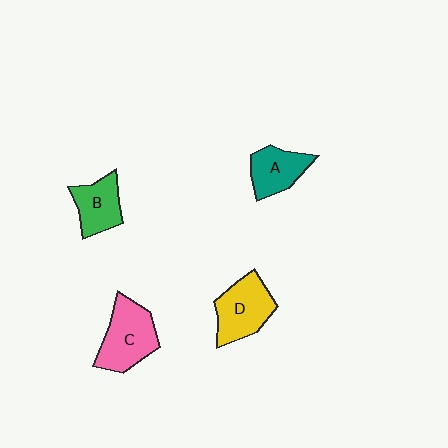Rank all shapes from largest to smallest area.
From largest to smallest: C (pink), D (yellow), A (teal), B (green).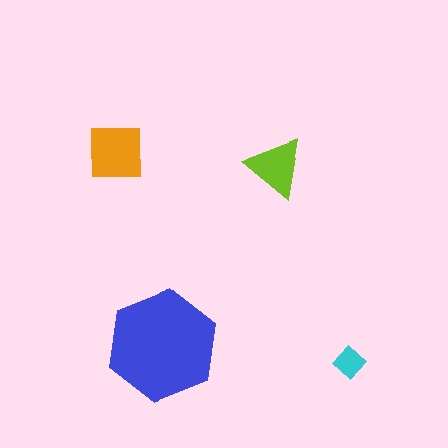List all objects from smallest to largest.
The cyan diamond, the lime triangle, the orange square, the blue hexagon.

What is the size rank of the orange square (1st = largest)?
2nd.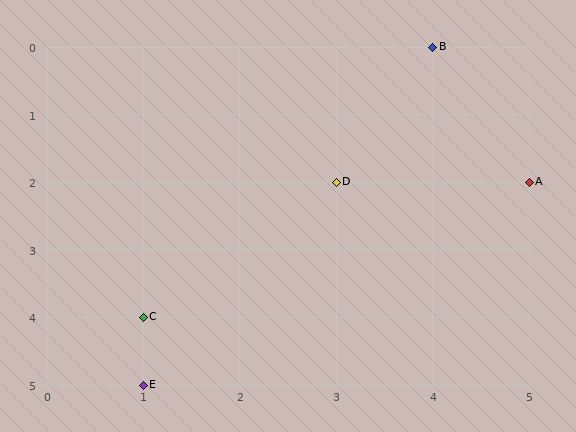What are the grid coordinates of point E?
Point E is at grid coordinates (1, 5).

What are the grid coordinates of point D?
Point D is at grid coordinates (3, 2).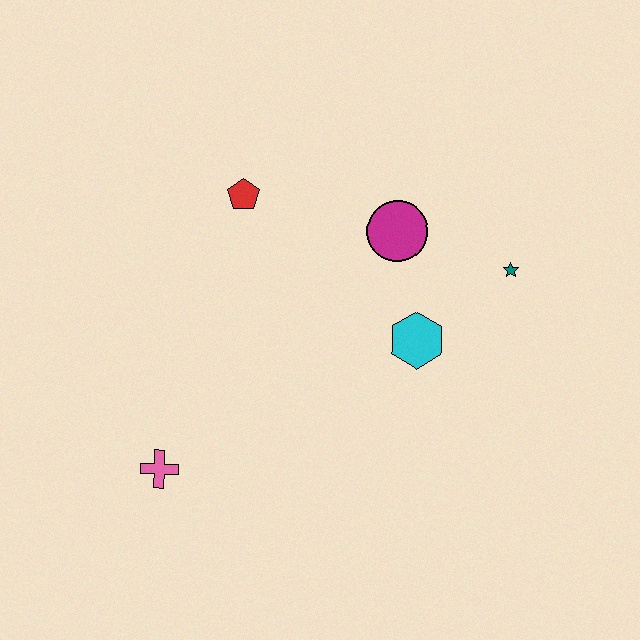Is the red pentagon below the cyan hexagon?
No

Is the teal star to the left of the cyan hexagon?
No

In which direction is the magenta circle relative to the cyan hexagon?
The magenta circle is above the cyan hexagon.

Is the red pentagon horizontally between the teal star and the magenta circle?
No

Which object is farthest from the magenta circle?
The pink cross is farthest from the magenta circle.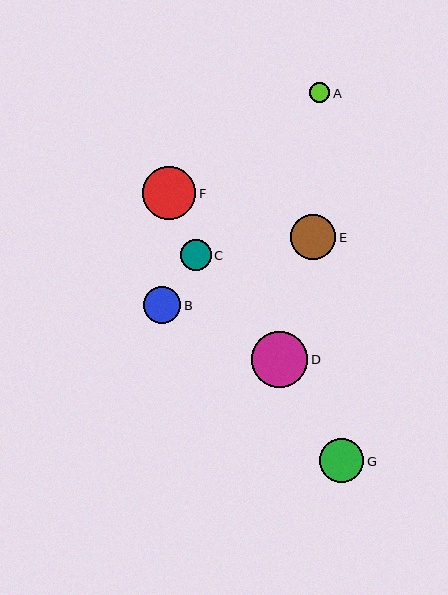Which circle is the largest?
Circle D is the largest with a size of approximately 57 pixels.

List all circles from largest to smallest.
From largest to smallest: D, F, E, G, B, C, A.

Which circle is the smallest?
Circle A is the smallest with a size of approximately 20 pixels.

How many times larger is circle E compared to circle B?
Circle E is approximately 1.2 times the size of circle B.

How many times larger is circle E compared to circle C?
Circle E is approximately 1.5 times the size of circle C.